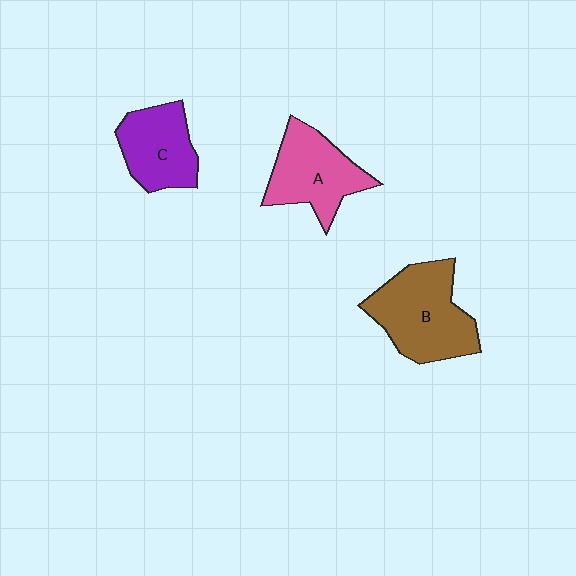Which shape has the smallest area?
Shape C (purple).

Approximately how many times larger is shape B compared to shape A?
Approximately 1.2 times.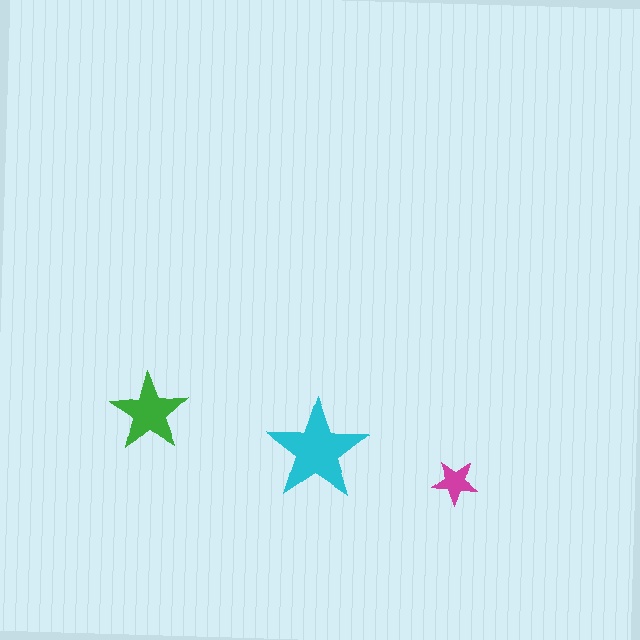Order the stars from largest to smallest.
the cyan one, the green one, the magenta one.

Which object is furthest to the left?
The green star is leftmost.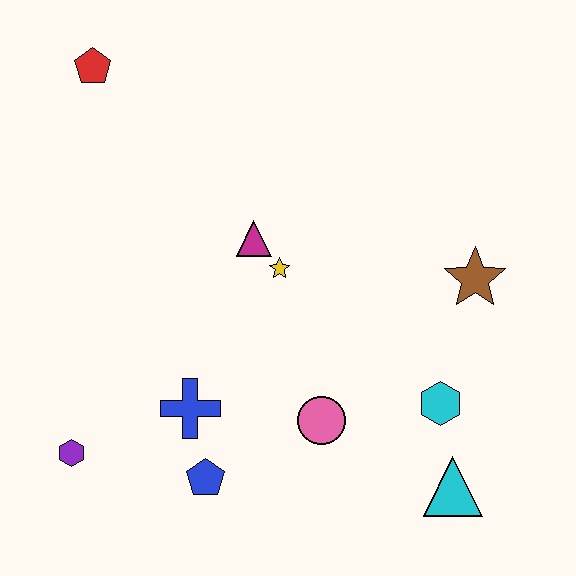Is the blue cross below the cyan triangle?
No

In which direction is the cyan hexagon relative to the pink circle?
The cyan hexagon is to the right of the pink circle.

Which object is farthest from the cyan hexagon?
The red pentagon is farthest from the cyan hexagon.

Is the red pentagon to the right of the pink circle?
No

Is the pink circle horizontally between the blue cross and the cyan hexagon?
Yes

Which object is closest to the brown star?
The cyan hexagon is closest to the brown star.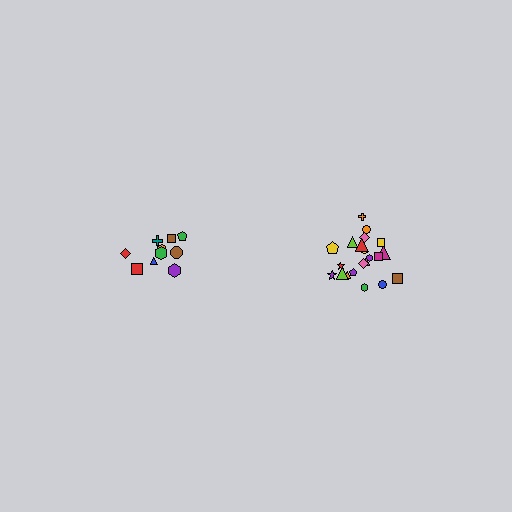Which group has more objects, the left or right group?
The right group.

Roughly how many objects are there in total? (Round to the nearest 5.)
Roughly 30 objects in total.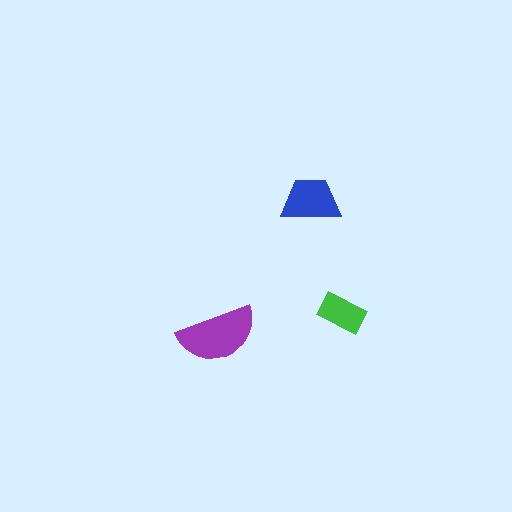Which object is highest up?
The blue trapezoid is topmost.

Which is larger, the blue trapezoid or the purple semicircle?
The purple semicircle.